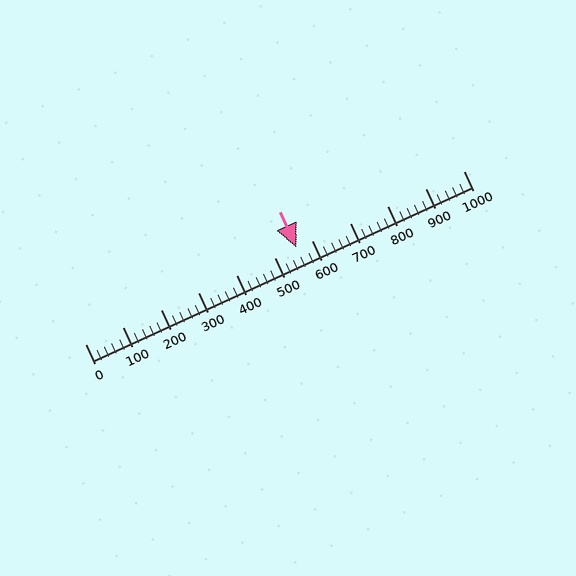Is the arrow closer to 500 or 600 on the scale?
The arrow is closer to 600.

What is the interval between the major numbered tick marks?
The major tick marks are spaced 100 units apart.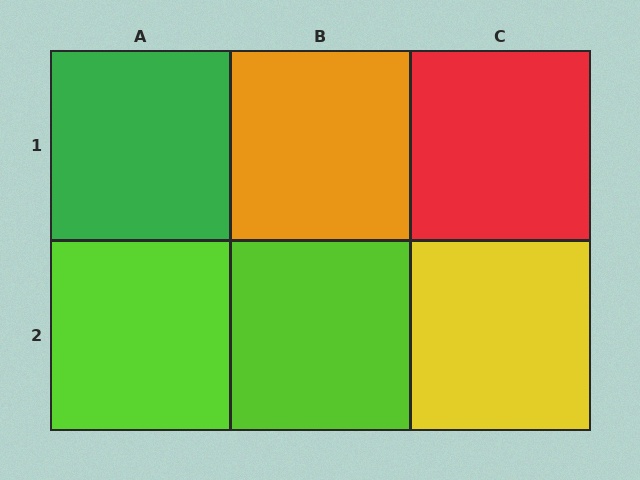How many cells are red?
1 cell is red.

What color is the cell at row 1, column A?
Green.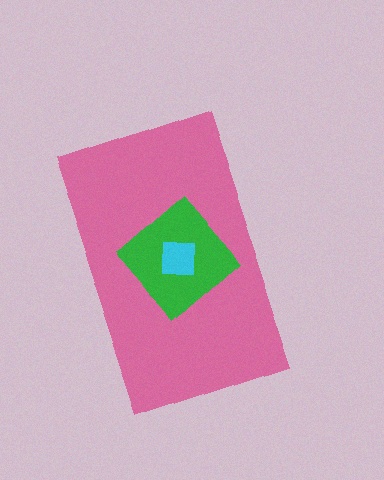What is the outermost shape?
The pink rectangle.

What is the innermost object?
The cyan square.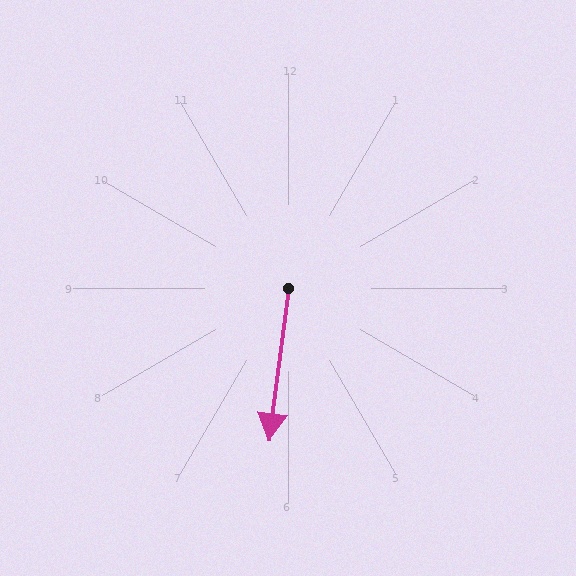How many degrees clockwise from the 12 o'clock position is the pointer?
Approximately 187 degrees.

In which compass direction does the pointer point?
South.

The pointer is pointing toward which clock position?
Roughly 6 o'clock.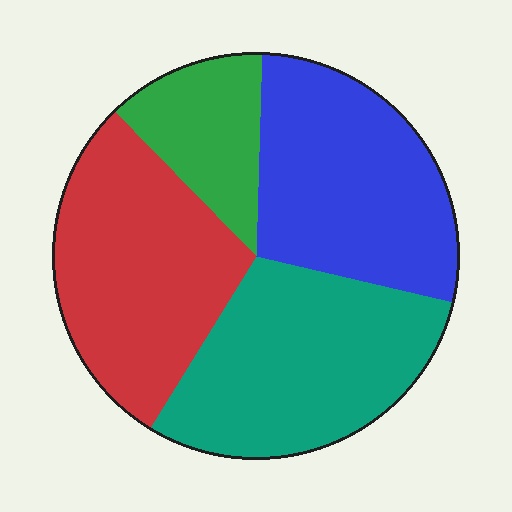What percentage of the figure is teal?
Teal covers around 30% of the figure.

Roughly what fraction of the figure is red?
Red covers 29% of the figure.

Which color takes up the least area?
Green, at roughly 15%.